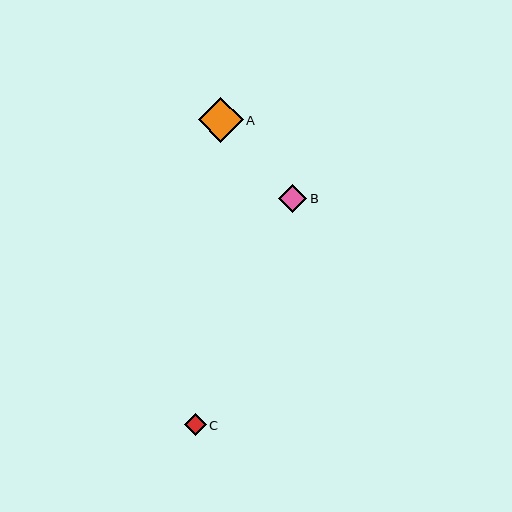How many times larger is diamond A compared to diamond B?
Diamond A is approximately 1.6 times the size of diamond B.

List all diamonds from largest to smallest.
From largest to smallest: A, B, C.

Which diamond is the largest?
Diamond A is the largest with a size of approximately 45 pixels.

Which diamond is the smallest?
Diamond C is the smallest with a size of approximately 22 pixels.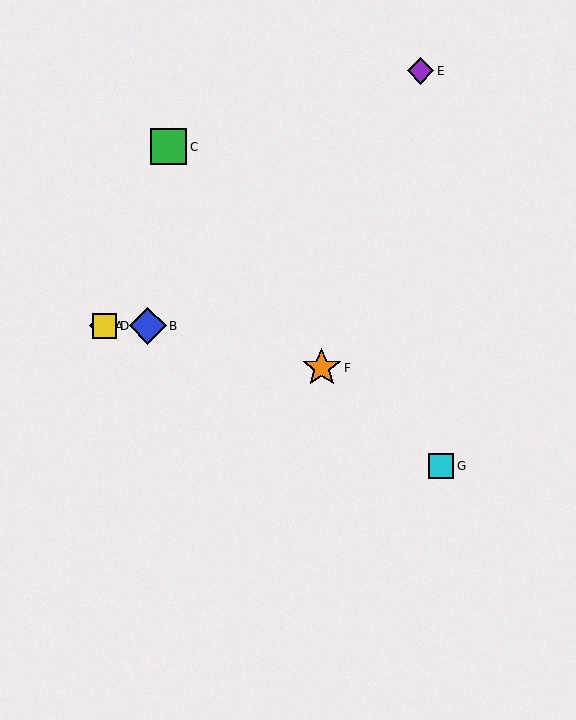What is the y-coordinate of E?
Object E is at y≈71.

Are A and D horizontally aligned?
Yes, both are at y≈326.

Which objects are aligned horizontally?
Objects A, B, D are aligned horizontally.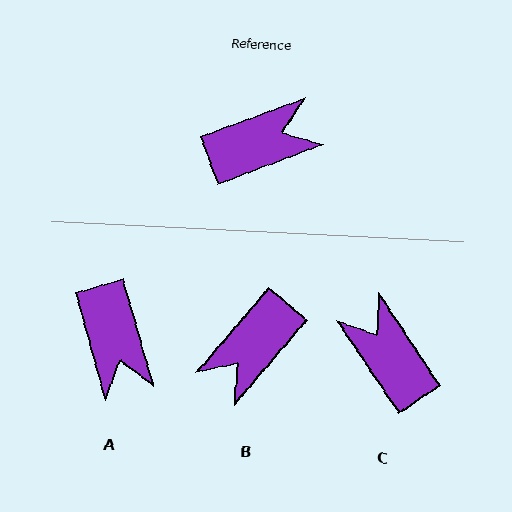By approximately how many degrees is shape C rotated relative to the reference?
Approximately 103 degrees counter-clockwise.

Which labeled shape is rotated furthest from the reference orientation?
B, about 151 degrees away.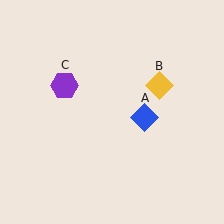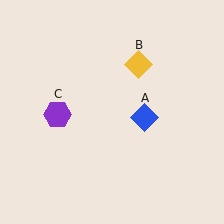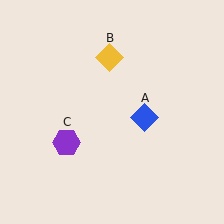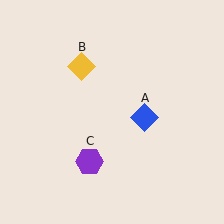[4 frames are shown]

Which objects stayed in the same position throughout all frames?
Blue diamond (object A) remained stationary.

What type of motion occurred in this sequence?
The yellow diamond (object B), purple hexagon (object C) rotated counterclockwise around the center of the scene.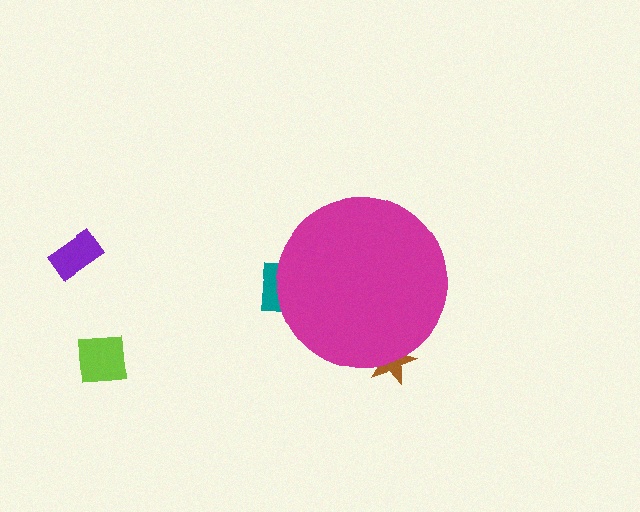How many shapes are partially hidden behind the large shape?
2 shapes are partially hidden.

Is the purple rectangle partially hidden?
No, the purple rectangle is fully visible.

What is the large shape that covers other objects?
A magenta circle.